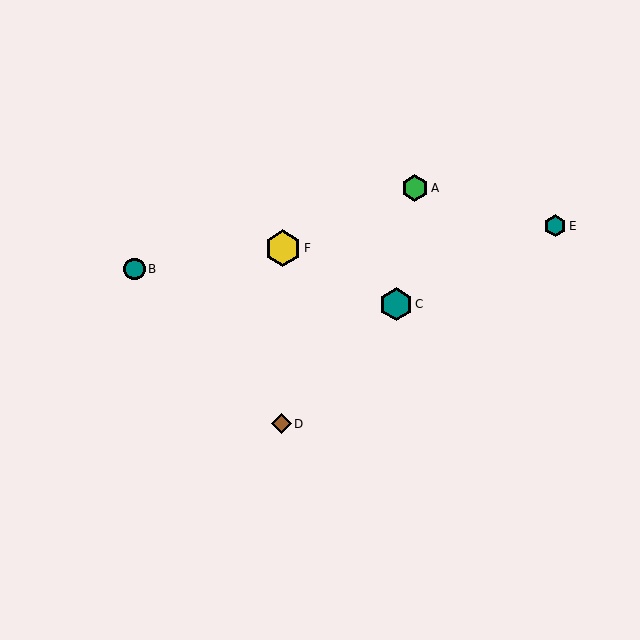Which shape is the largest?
The yellow hexagon (labeled F) is the largest.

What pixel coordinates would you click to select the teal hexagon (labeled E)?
Click at (555, 226) to select the teal hexagon E.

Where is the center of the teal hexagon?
The center of the teal hexagon is at (555, 226).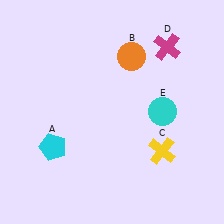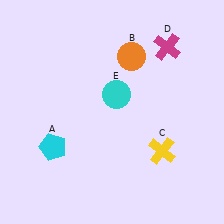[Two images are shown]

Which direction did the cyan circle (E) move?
The cyan circle (E) moved left.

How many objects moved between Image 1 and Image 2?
1 object moved between the two images.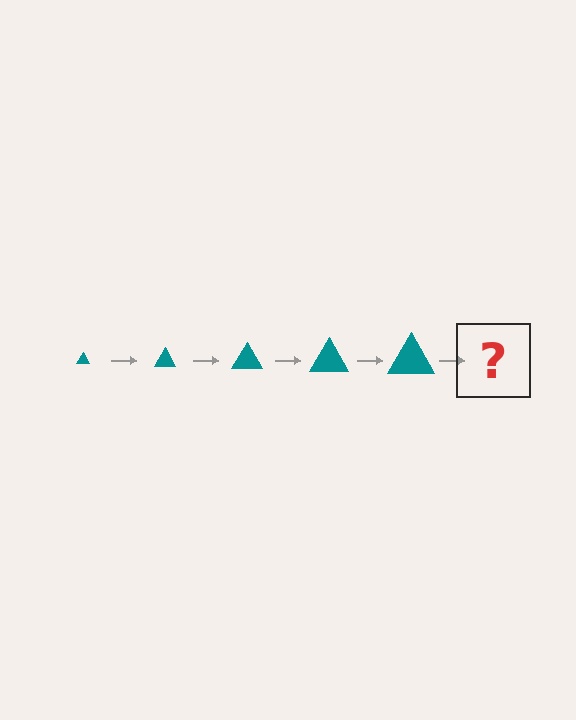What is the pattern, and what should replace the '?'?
The pattern is that the triangle gets progressively larger each step. The '?' should be a teal triangle, larger than the previous one.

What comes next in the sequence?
The next element should be a teal triangle, larger than the previous one.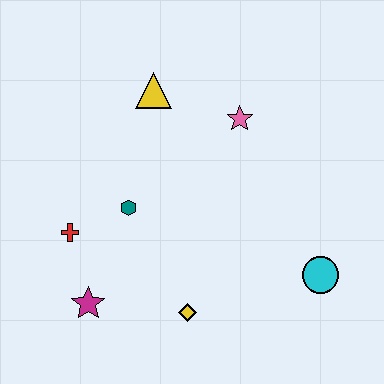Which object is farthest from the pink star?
The magenta star is farthest from the pink star.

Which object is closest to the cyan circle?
The yellow diamond is closest to the cyan circle.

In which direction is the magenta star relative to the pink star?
The magenta star is below the pink star.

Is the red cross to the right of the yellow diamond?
No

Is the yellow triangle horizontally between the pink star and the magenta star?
Yes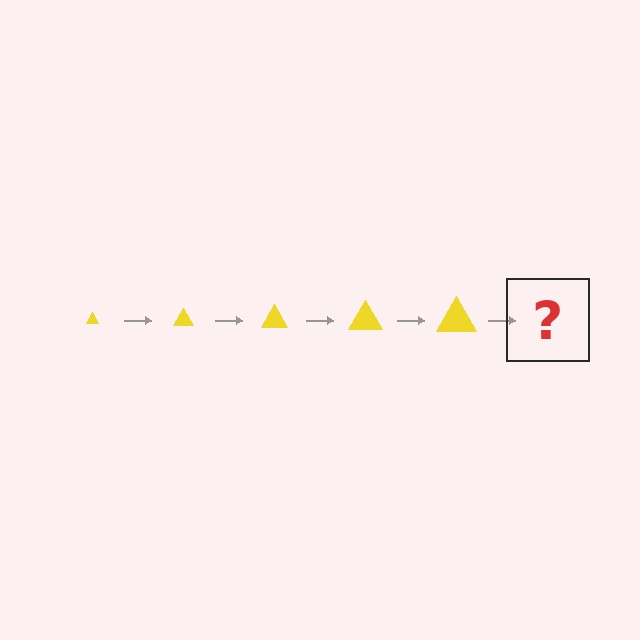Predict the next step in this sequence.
The next step is a yellow triangle, larger than the previous one.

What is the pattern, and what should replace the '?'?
The pattern is that the triangle gets progressively larger each step. The '?' should be a yellow triangle, larger than the previous one.